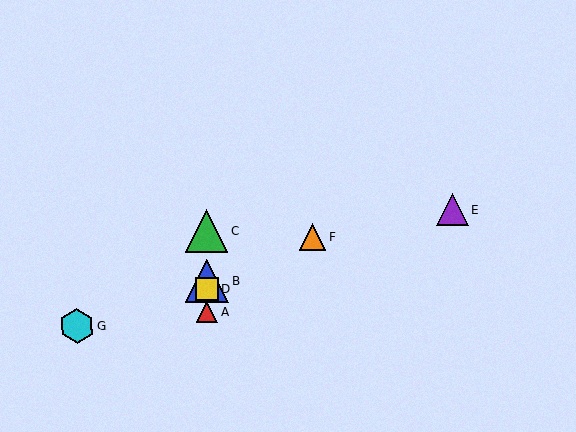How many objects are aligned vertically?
4 objects (A, B, C, D) are aligned vertically.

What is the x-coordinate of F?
Object F is at x≈313.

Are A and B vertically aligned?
Yes, both are at x≈207.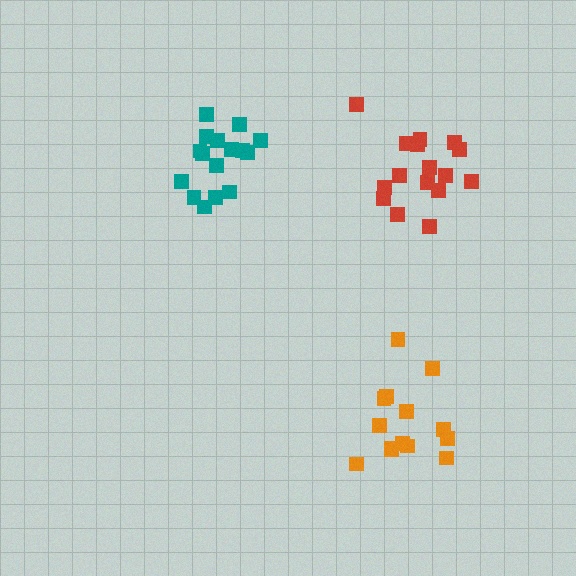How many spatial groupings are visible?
There are 3 spatial groupings.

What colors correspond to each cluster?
The clusters are colored: red, teal, orange.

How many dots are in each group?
Group 1: 16 dots, Group 2: 16 dots, Group 3: 14 dots (46 total).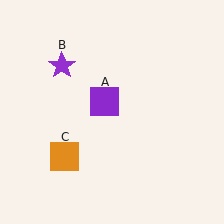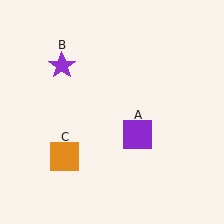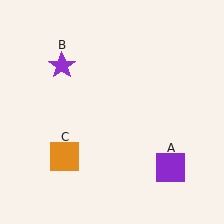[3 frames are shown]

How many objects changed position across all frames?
1 object changed position: purple square (object A).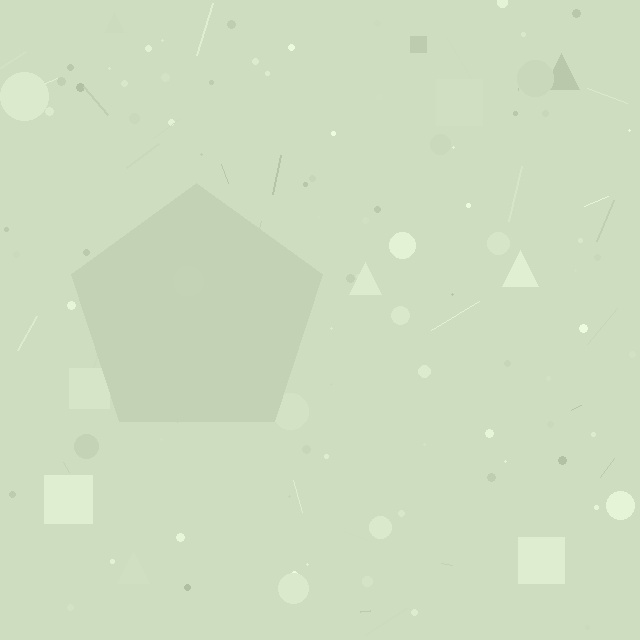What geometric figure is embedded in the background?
A pentagon is embedded in the background.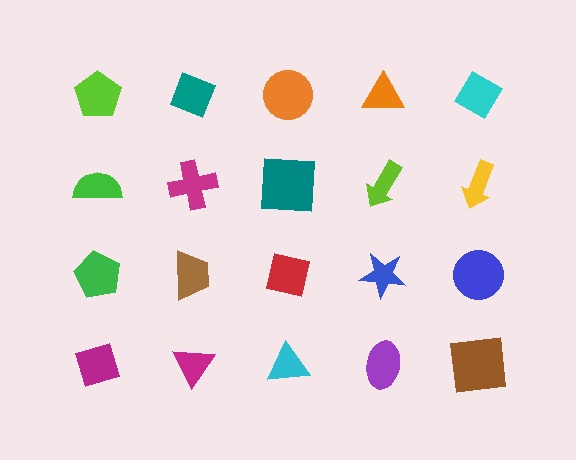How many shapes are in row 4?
5 shapes.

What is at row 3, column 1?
A green pentagon.